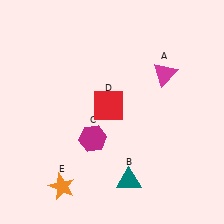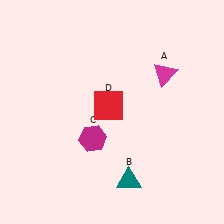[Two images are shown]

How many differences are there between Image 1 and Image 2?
There is 1 difference between the two images.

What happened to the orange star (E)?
The orange star (E) was removed in Image 2. It was in the bottom-left area of Image 1.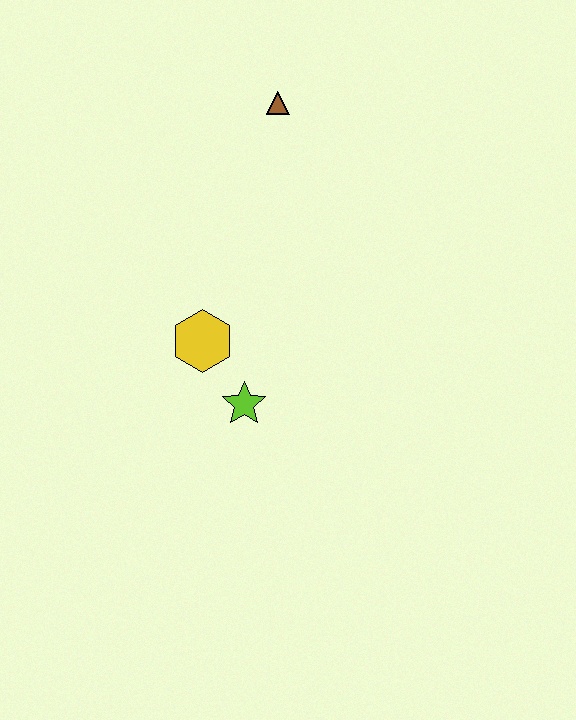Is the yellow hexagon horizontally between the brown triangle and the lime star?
No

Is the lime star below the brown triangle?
Yes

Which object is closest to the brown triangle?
The yellow hexagon is closest to the brown triangle.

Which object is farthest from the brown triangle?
The lime star is farthest from the brown triangle.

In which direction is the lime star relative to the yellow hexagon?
The lime star is below the yellow hexagon.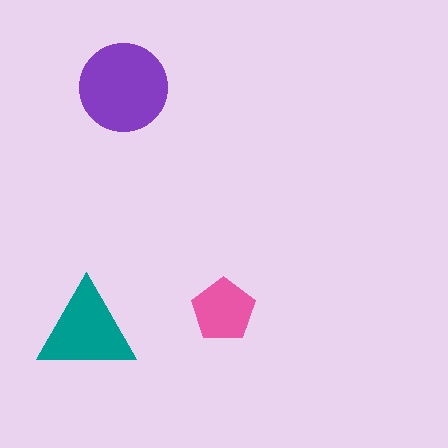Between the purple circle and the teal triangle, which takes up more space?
The purple circle.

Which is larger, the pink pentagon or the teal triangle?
The teal triangle.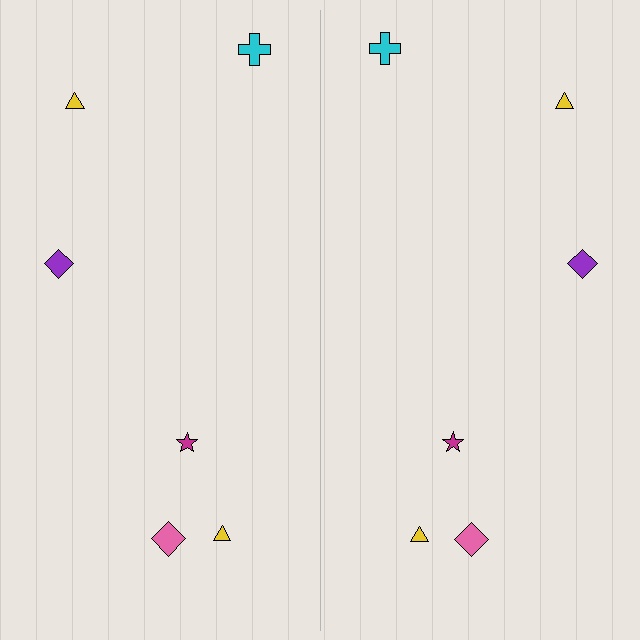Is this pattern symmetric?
Yes, this pattern has bilateral (reflection) symmetry.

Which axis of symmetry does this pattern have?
The pattern has a vertical axis of symmetry running through the center of the image.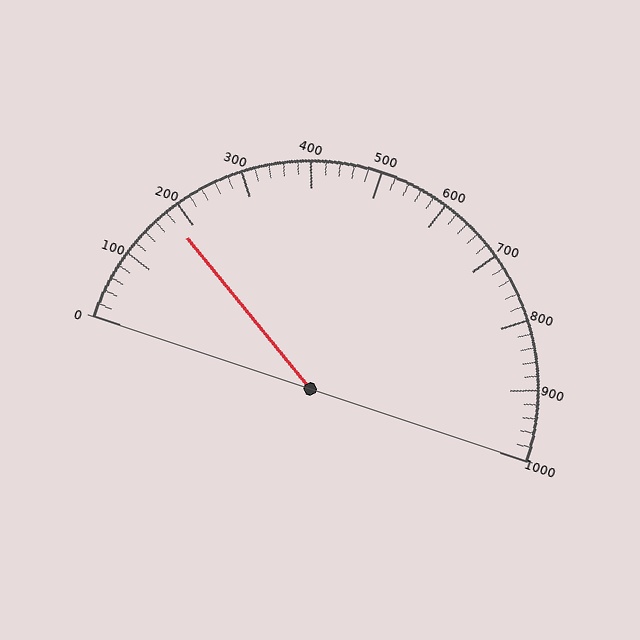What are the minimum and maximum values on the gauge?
The gauge ranges from 0 to 1000.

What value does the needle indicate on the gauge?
The needle indicates approximately 180.